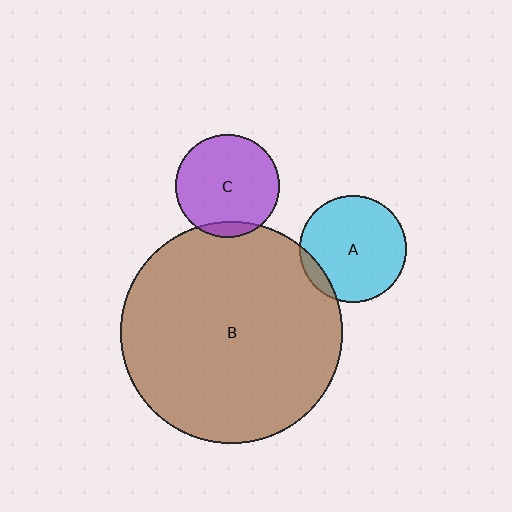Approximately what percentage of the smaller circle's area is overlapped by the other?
Approximately 10%.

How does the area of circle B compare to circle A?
Approximately 4.3 times.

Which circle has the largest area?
Circle B (brown).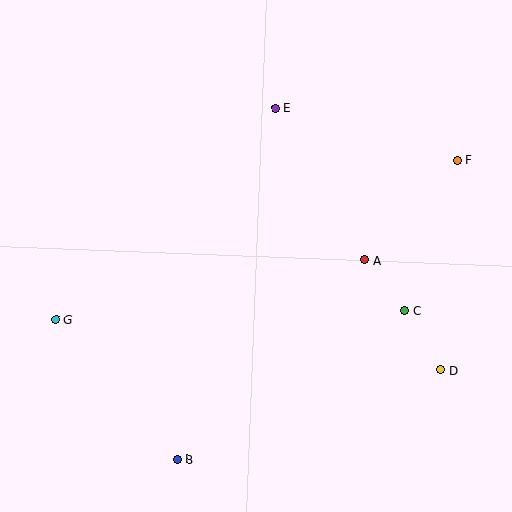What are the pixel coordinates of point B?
Point B is at (177, 459).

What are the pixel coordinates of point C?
Point C is at (405, 310).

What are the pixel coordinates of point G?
Point G is at (55, 319).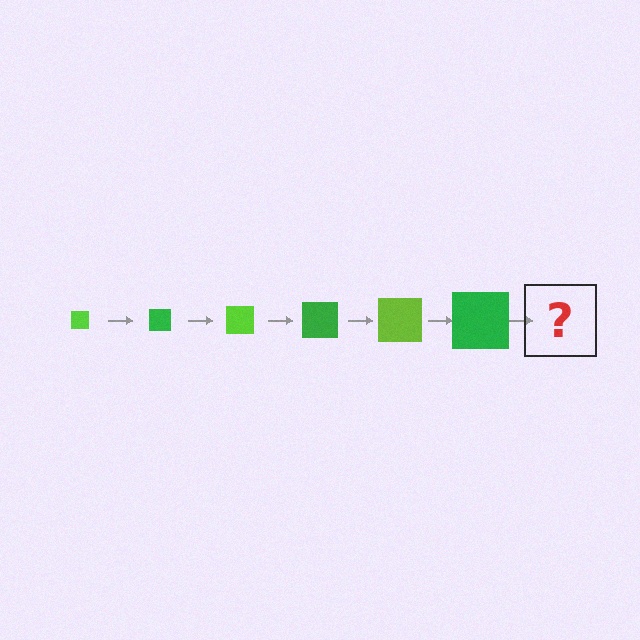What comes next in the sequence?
The next element should be a lime square, larger than the previous one.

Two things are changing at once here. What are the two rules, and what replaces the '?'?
The two rules are that the square grows larger each step and the color cycles through lime and green. The '?' should be a lime square, larger than the previous one.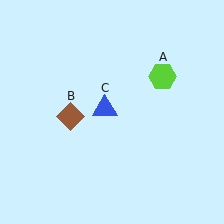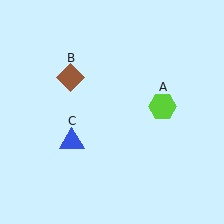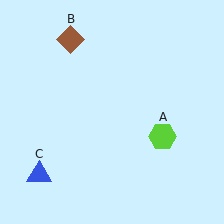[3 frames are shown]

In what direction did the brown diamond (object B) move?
The brown diamond (object B) moved up.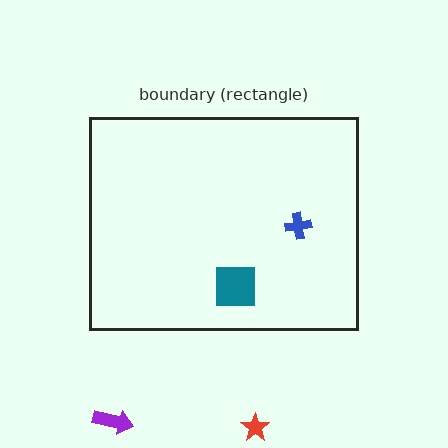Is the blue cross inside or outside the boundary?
Inside.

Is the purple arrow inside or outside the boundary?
Outside.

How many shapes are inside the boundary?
2 inside, 2 outside.